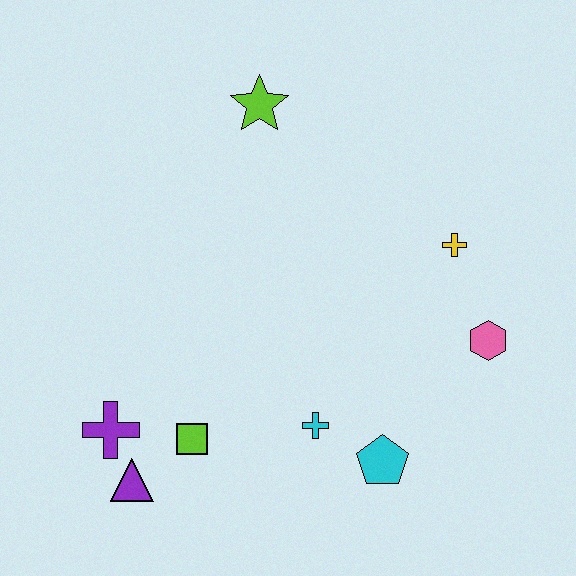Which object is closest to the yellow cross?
The pink hexagon is closest to the yellow cross.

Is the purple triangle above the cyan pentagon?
No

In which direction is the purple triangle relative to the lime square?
The purple triangle is to the left of the lime square.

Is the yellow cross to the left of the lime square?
No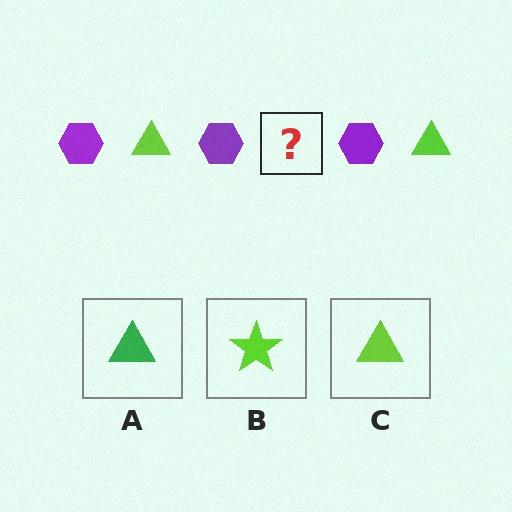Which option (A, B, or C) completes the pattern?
C.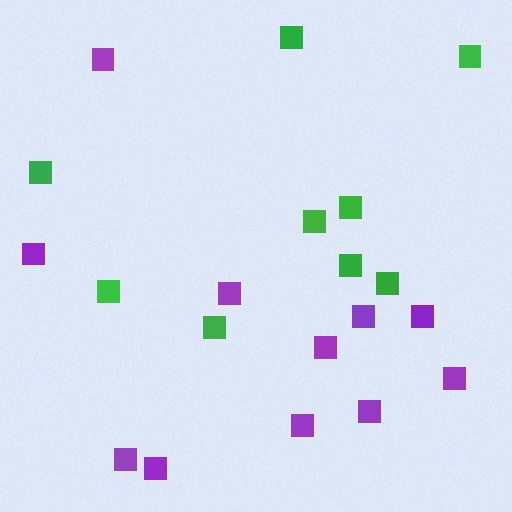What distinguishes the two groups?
There are 2 groups: one group of purple squares (11) and one group of green squares (9).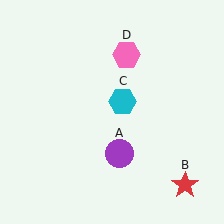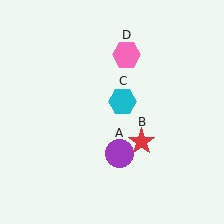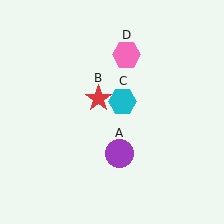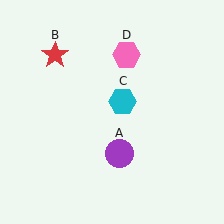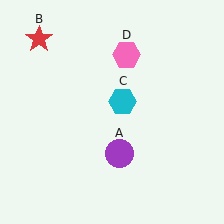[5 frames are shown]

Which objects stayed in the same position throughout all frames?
Purple circle (object A) and cyan hexagon (object C) and pink hexagon (object D) remained stationary.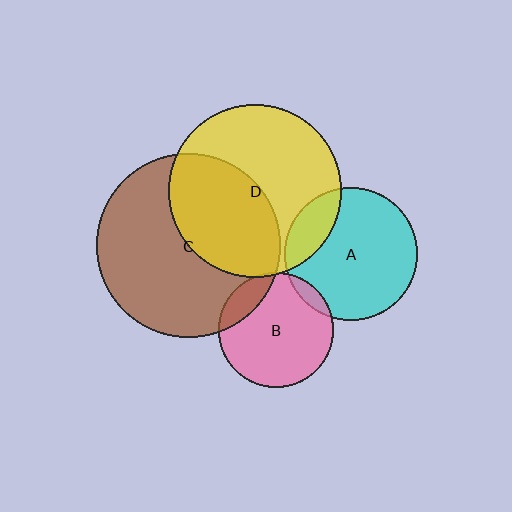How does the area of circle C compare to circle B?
Approximately 2.6 times.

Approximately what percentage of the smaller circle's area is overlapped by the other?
Approximately 20%.